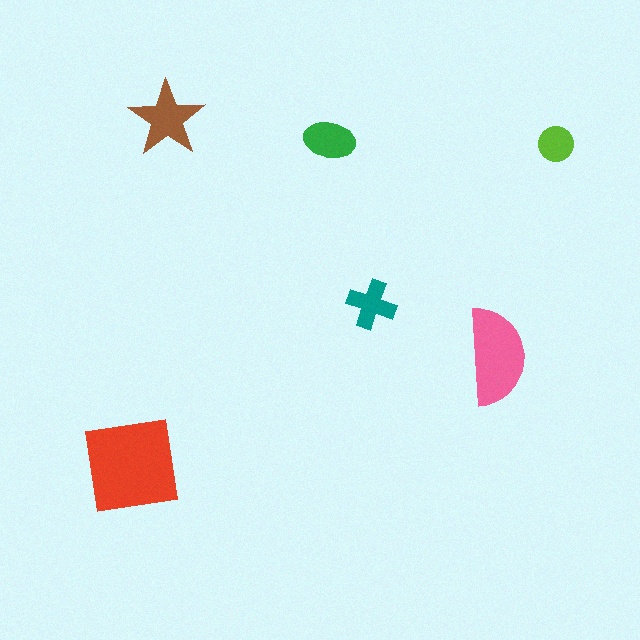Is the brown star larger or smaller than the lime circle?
Larger.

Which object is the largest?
The red square.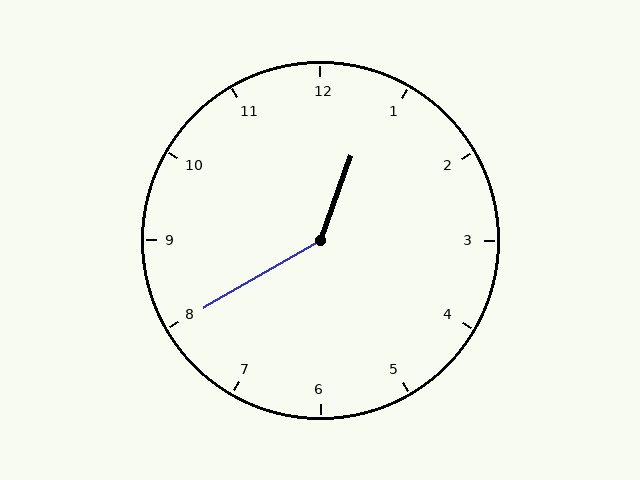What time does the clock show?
12:40.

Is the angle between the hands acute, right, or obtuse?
It is obtuse.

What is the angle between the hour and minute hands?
Approximately 140 degrees.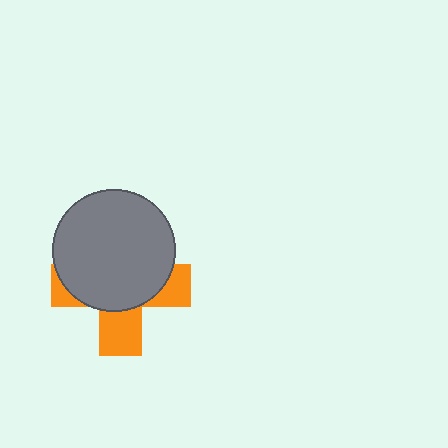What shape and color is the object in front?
The object in front is a gray circle.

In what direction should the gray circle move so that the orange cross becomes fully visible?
The gray circle should move up. That is the shortest direction to clear the overlap and leave the orange cross fully visible.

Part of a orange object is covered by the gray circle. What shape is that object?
It is a cross.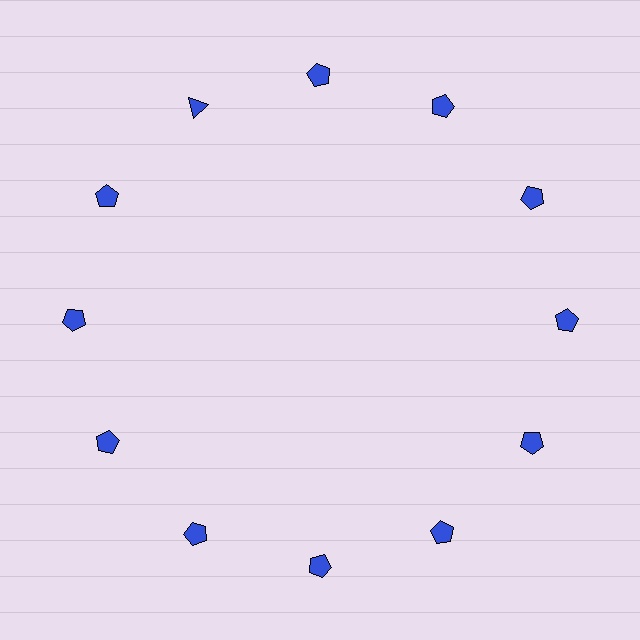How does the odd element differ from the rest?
It has a different shape: triangle instead of pentagon.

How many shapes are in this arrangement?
There are 12 shapes arranged in a ring pattern.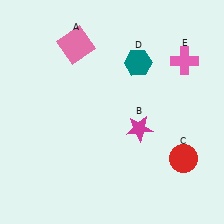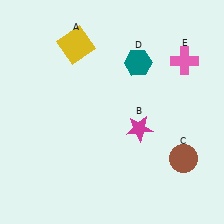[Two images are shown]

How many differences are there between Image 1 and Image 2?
There are 2 differences between the two images.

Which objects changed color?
A changed from pink to yellow. C changed from red to brown.